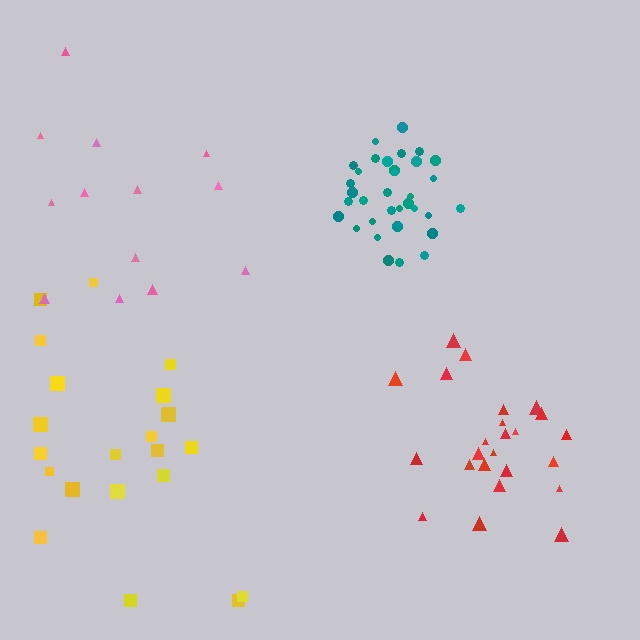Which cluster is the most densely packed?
Teal.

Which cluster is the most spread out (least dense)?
Pink.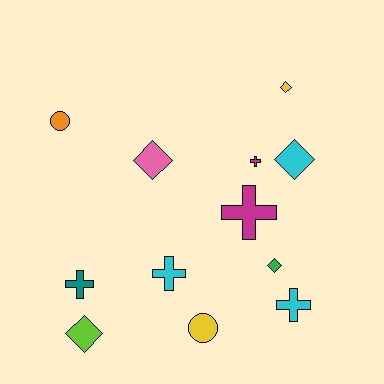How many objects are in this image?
There are 12 objects.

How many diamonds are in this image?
There are 5 diamonds.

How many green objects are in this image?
There is 1 green object.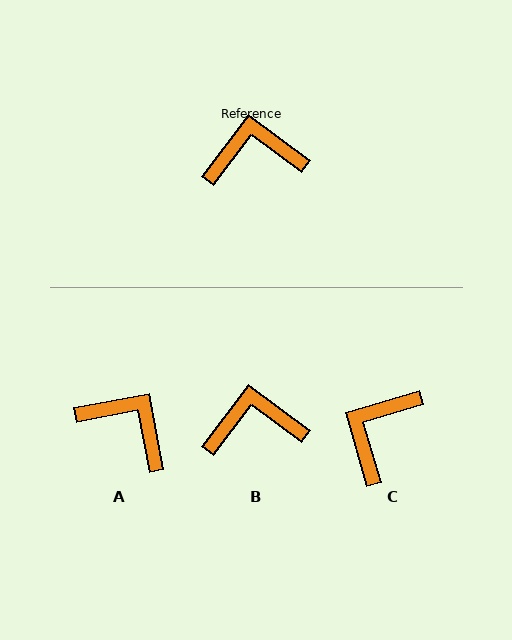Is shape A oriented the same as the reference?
No, it is off by about 43 degrees.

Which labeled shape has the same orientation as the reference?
B.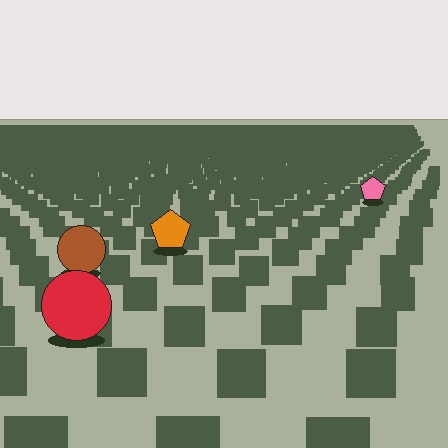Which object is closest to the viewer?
The red circle is closest. The texture marks near it are larger and more spread out.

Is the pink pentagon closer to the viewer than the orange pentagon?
No. The orange pentagon is closer — you can tell from the texture gradient: the ground texture is coarser near it.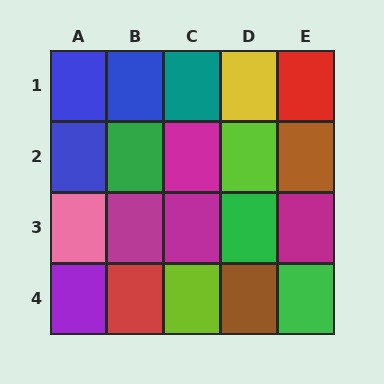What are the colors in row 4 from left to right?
Purple, red, lime, brown, green.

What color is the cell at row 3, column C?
Magenta.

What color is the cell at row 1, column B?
Blue.